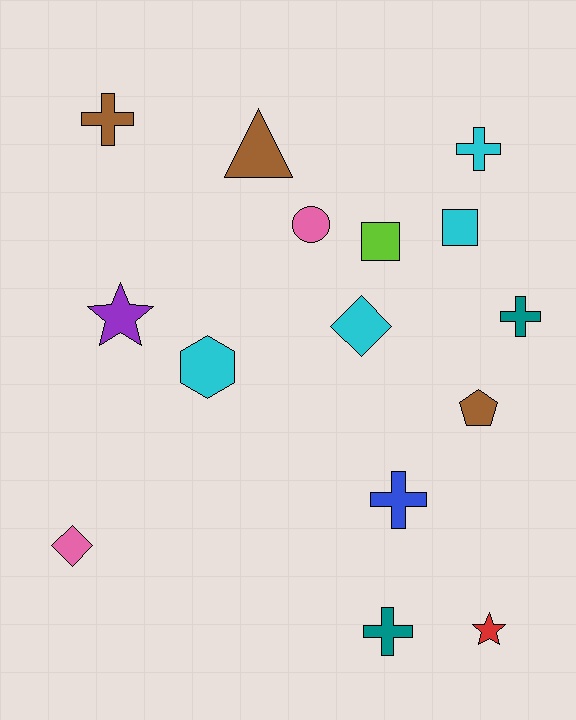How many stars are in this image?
There are 2 stars.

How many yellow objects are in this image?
There are no yellow objects.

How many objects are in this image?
There are 15 objects.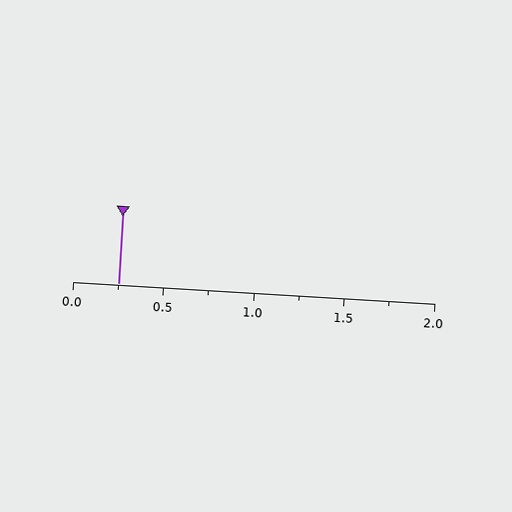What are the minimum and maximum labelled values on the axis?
The axis runs from 0.0 to 2.0.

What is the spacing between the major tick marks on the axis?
The major ticks are spaced 0.5 apart.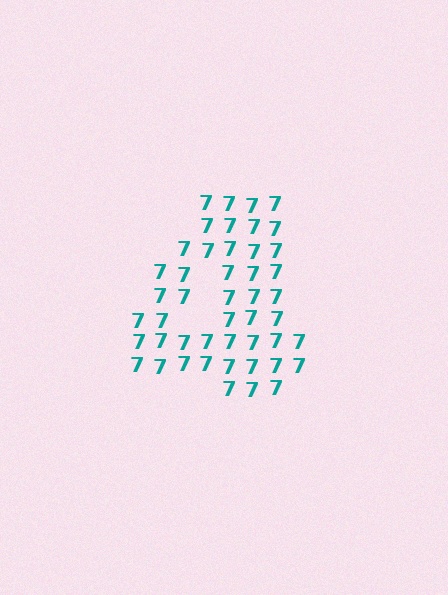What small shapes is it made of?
It is made of small digit 7's.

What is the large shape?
The large shape is the digit 4.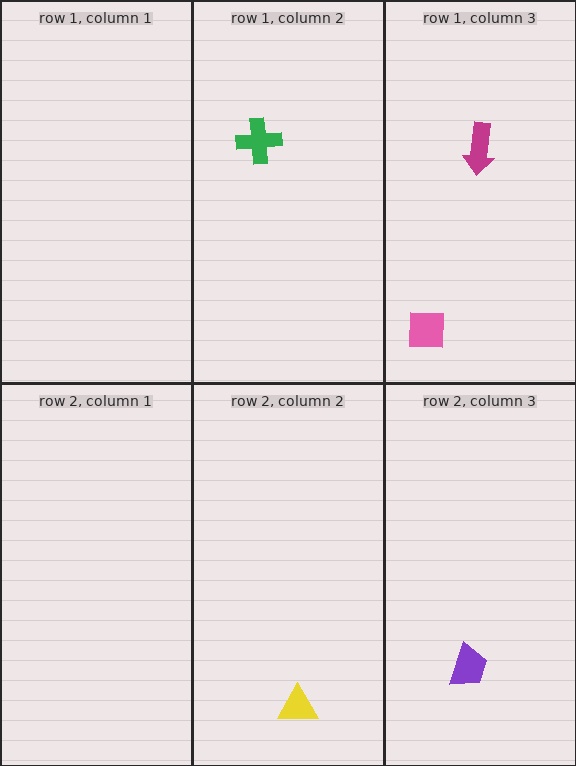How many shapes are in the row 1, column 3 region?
2.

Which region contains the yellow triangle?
The row 2, column 2 region.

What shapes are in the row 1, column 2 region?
The green cross.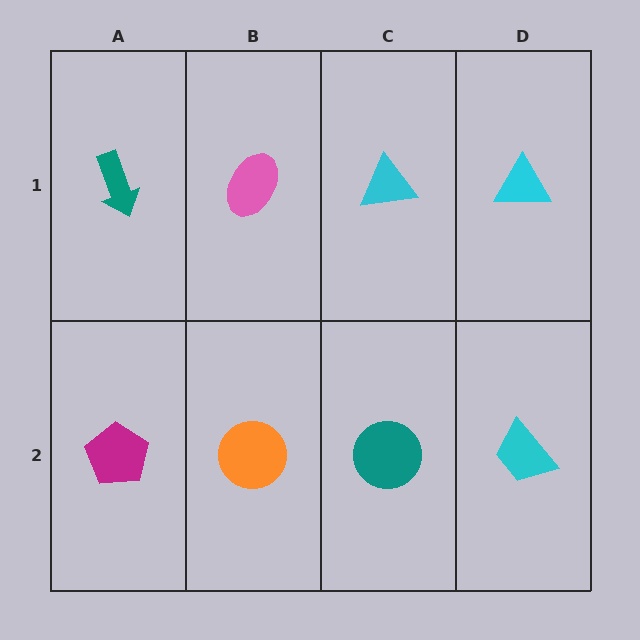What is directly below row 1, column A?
A magenta pentagon.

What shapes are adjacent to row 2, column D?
A cyan triangle (row 1, column D), a teal circle (row 2, column C).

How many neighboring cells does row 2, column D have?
2.